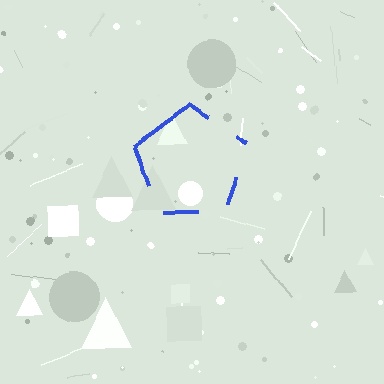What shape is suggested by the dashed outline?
The dashed outline suggests a pentagon.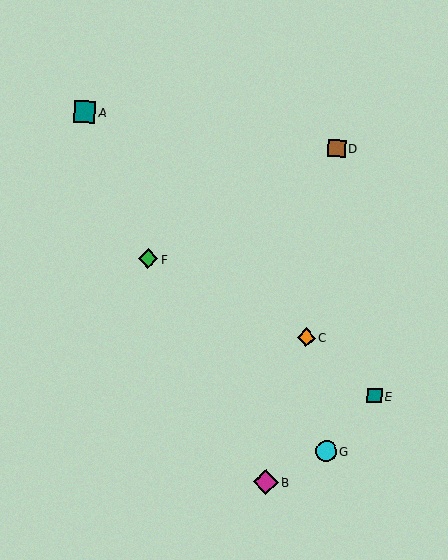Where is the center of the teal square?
The center of the teal square is at (374, 396).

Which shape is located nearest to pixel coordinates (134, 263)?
The green diamond (labeled F) at (148, 259) is nearest to that location.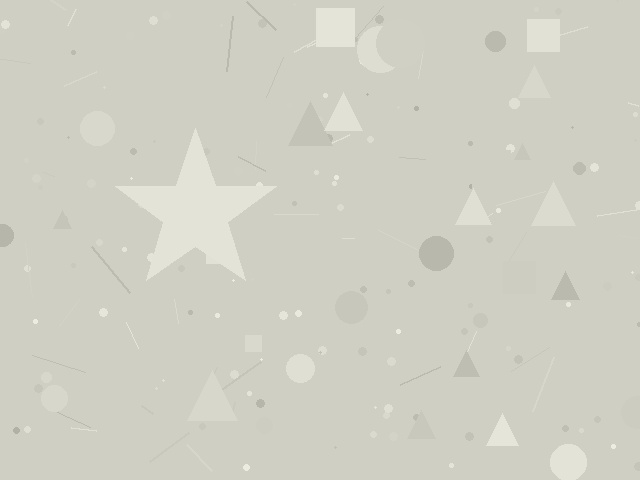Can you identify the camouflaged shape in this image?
The camouflaged shape is a star.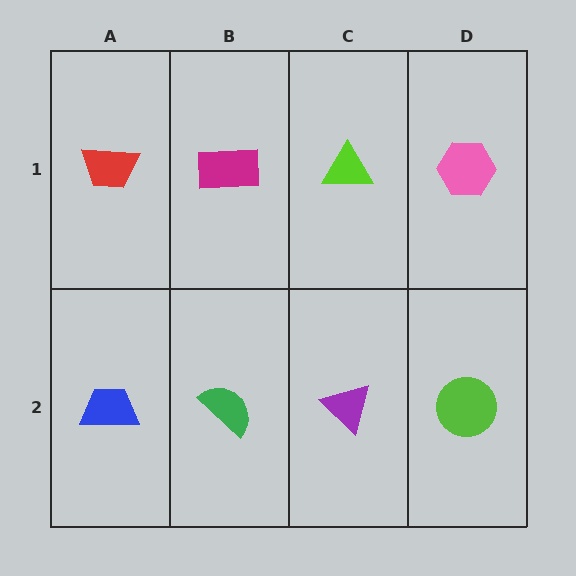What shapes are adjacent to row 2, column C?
A lime triangle (row 1, column C), a green semicircle (row 2, column B), a lime circle (row 2, column D).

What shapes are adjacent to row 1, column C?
A purple triangle (row 2, column C), a magenta rectangle (row 1, column B), a pink hexagon (row 1, column D).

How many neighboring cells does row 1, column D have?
2.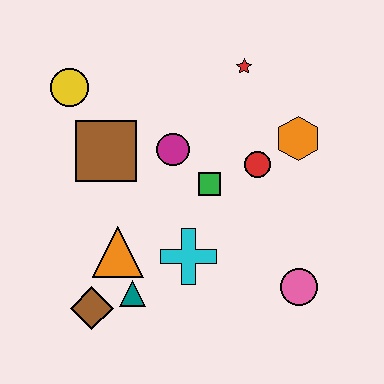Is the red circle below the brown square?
Yes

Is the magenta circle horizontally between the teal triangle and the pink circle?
Yes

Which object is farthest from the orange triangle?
The red star is farthest from the orange triangle.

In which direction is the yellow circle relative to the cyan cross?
The yellow circle is above the cyan cross.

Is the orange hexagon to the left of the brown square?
No